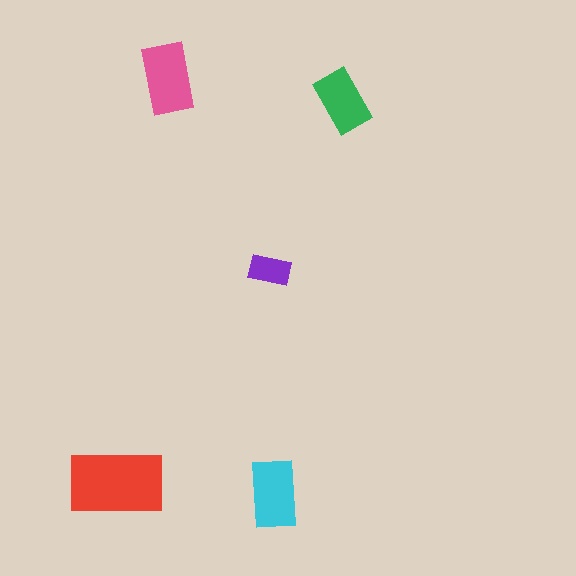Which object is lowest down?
The cyan rectangle is bottommost.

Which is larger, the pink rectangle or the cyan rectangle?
The pink one.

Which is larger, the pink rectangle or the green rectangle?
The pink one.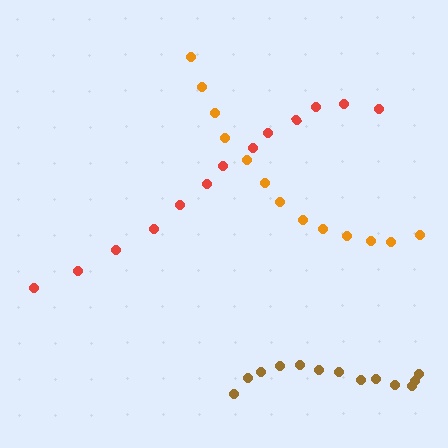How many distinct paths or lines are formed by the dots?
There are 3 distinct paths.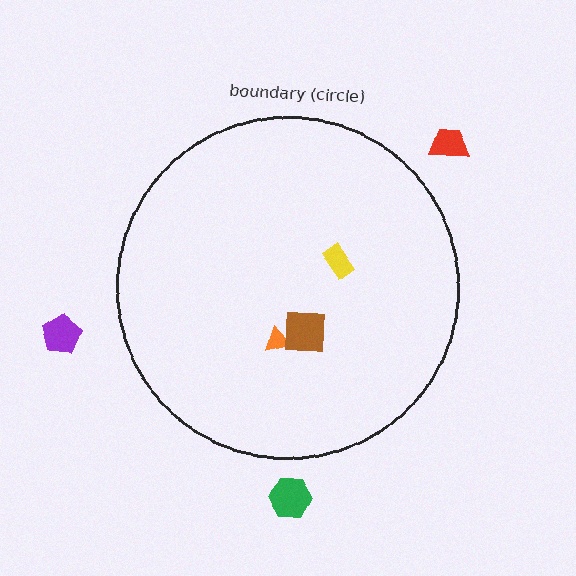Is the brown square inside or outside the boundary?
Inside.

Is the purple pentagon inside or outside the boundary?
Outside.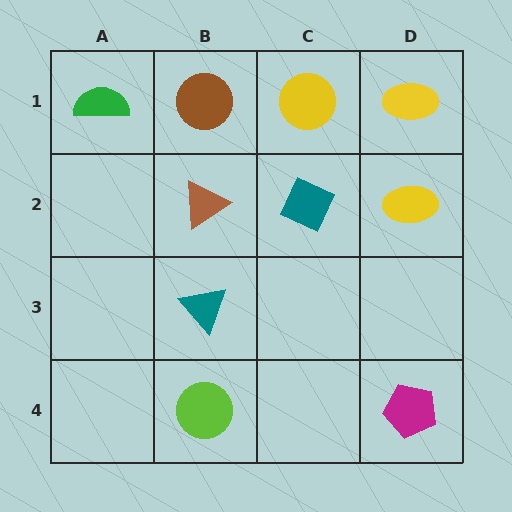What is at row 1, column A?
A green semicircle.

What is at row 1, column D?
A yellow ellipse.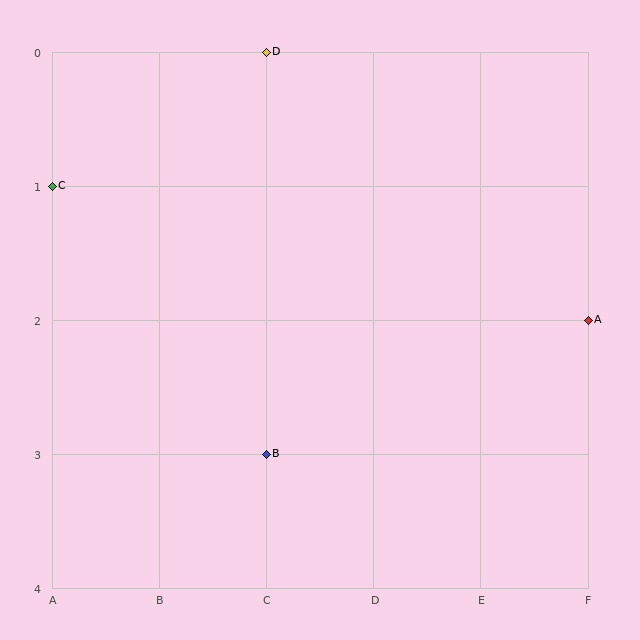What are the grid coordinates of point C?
Point C is at grid coordinates (A, 1).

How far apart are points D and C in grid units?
Points D and C are 2 columns and 1 row apart (about 2.2 grid units diagonally).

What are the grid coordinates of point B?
Point B is at grid coordinates (C, 3).